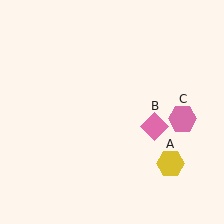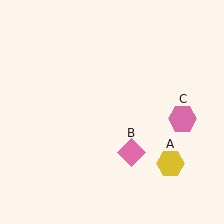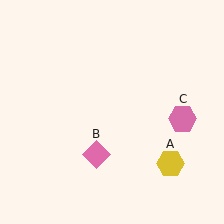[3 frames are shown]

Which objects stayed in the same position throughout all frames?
Yellow hexagon (object A) and pink hexagon (object C) remained stationary.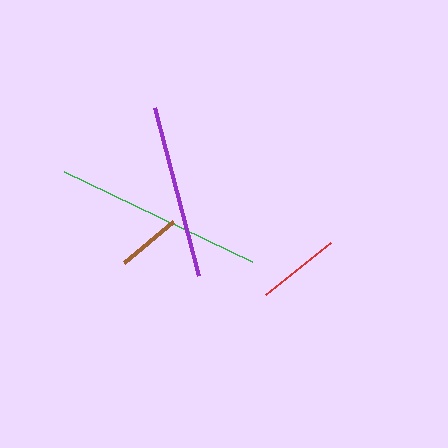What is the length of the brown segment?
The brown segment is approximately 64 pixels long.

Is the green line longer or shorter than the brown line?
The green line is longer than the brown line.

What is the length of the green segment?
The green segment is approximately 208 pixels long.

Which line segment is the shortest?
The brown line is the shortest at approximately 64 pixels.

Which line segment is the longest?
The green line is the longest at approximately 208 pixels.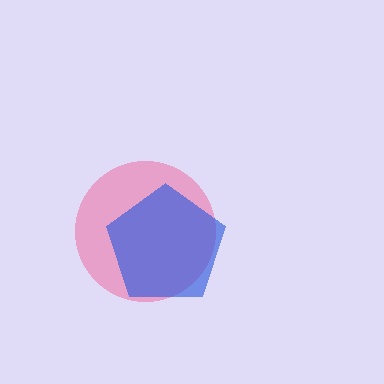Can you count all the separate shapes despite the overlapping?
Yes, there are 2 separate shapes.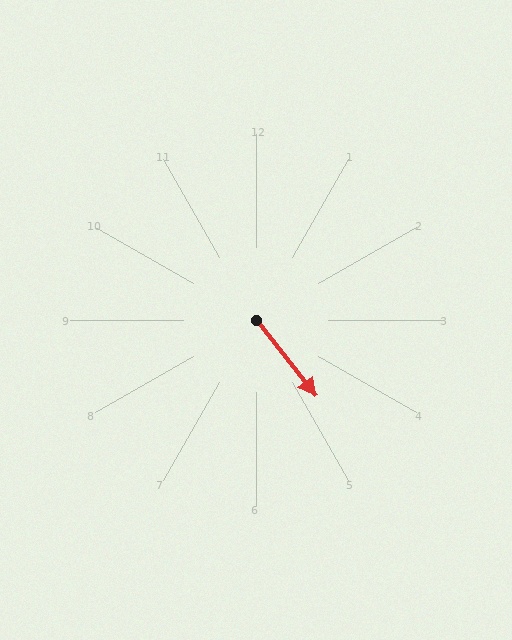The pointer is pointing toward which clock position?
Roughly 5 o'clock.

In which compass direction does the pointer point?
Southeast.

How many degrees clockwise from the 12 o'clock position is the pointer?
Approximately 142 degrees.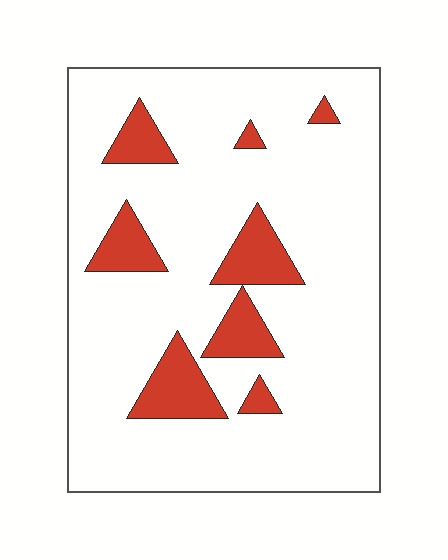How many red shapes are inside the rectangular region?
8.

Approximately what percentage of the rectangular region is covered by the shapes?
Approximately 15%.